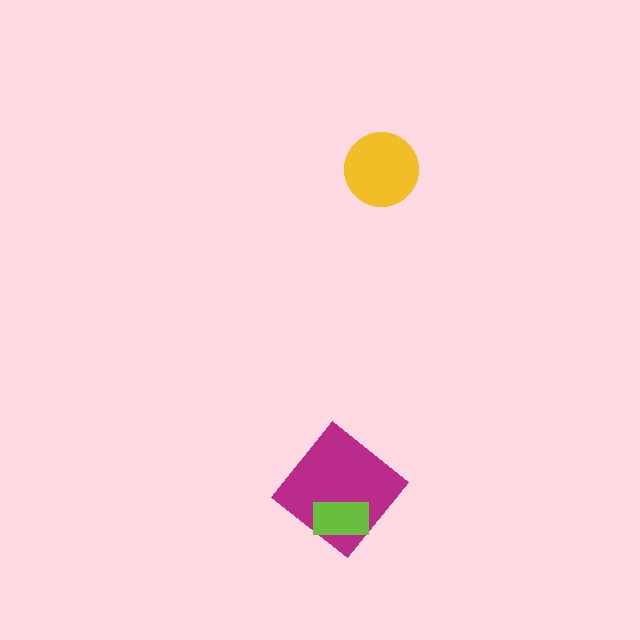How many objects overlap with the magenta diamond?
1 object overlaps with the magenta diamond.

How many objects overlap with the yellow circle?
0 objects overlap with the yellow circle.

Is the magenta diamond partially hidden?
Yes, it is partially covered by another shape.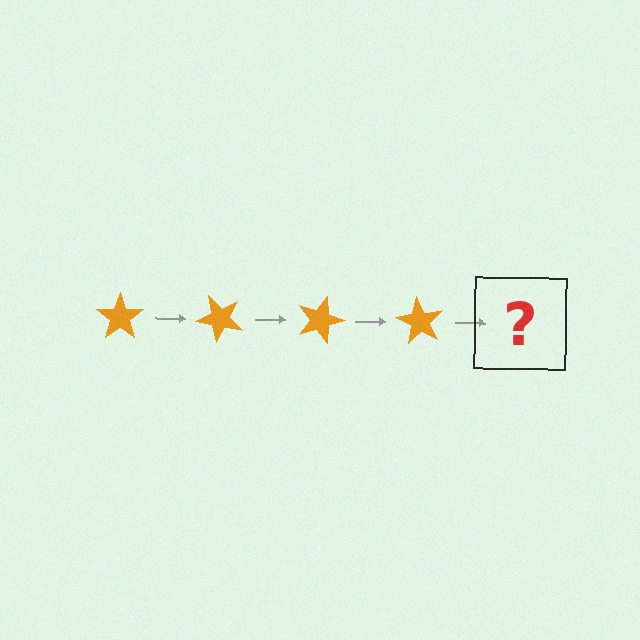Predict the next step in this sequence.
The next step is an orange star rotated 180 degrees.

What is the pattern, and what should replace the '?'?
The pattern is that the star rotates 45 degrees each step. The '?' should be an orange star rotated 180 degrees.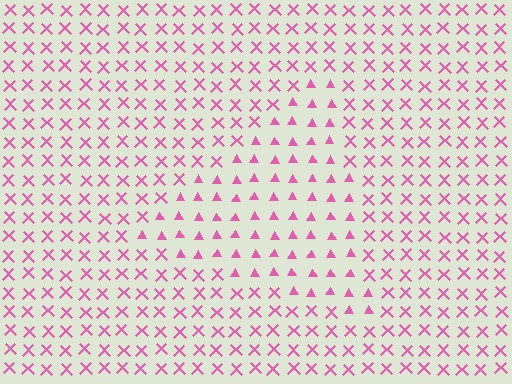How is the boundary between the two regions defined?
The boundary is defined by a change in element shape: triangles inside vs. X marks outside. All elements share the same color and spacing.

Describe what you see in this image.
The image is filled with small pink elements arranged in a uniform grid. A triangle-shaped region contains triangles, while the surrounding area contains X marks. The boundary is defined purely by the change in element shape.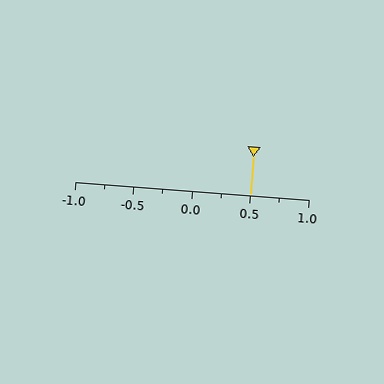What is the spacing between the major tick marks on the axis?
The major ticks are spaced 0.5 apart.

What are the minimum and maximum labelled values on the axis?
The axis runs from -1.0 to 1.0.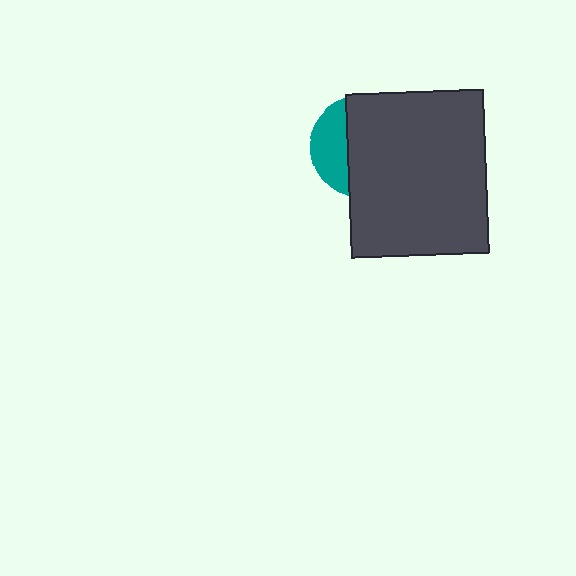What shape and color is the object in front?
The object in front is a dark gray rectangle.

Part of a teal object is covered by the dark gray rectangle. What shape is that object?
It is a circle.